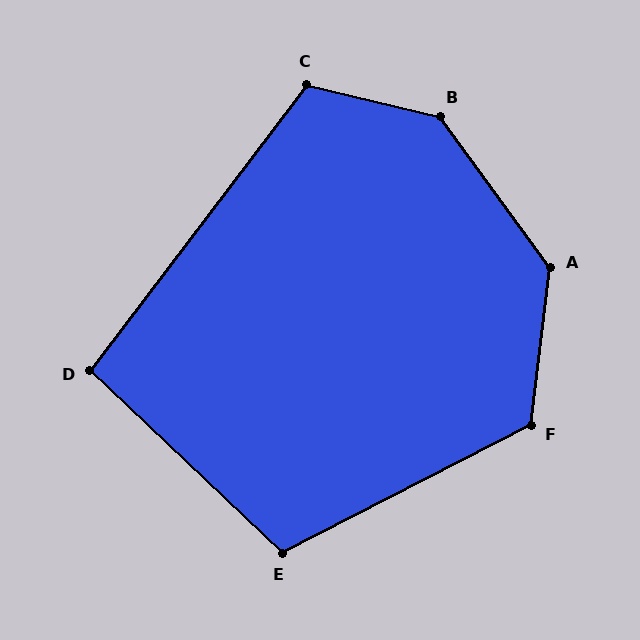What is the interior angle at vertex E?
Approximately 109 degrees (obtuse).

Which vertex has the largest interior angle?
B, at approximately 140 degrees.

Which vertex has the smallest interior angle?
D, at approximately 96 degrees.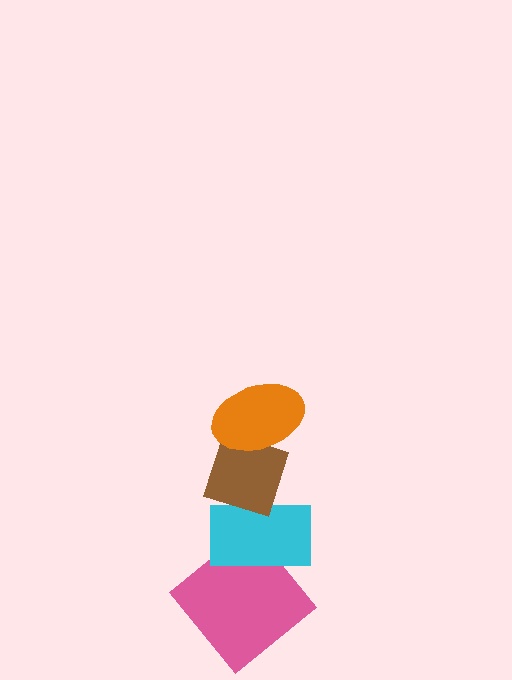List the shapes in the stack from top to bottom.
From top to bottom: the orange ellipse, the brown diamond, the cyan rectangle, the pink diamond.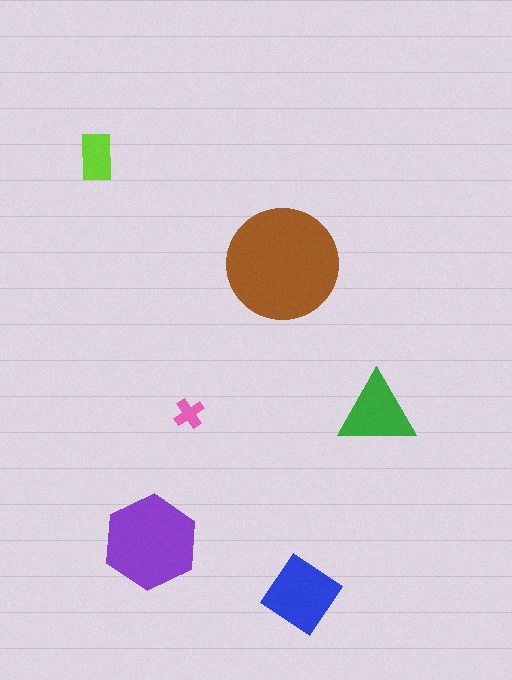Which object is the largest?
The brown circle.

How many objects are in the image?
There are 6 objects in the image.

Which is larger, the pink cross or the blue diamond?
The blue diamond.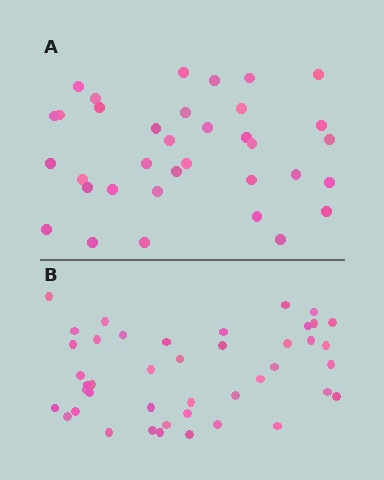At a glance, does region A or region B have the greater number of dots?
Region B (the bottom region) has more dots.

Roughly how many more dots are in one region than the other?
Region B has roughly 8 or so more dots than region A.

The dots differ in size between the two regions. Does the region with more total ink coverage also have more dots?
No. Region A has more total ink coverage because its dots are larger, but region B actually contains more individual dots. Total area can be misleading — the number of items is what matters here.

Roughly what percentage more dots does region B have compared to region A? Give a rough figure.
About 25% more.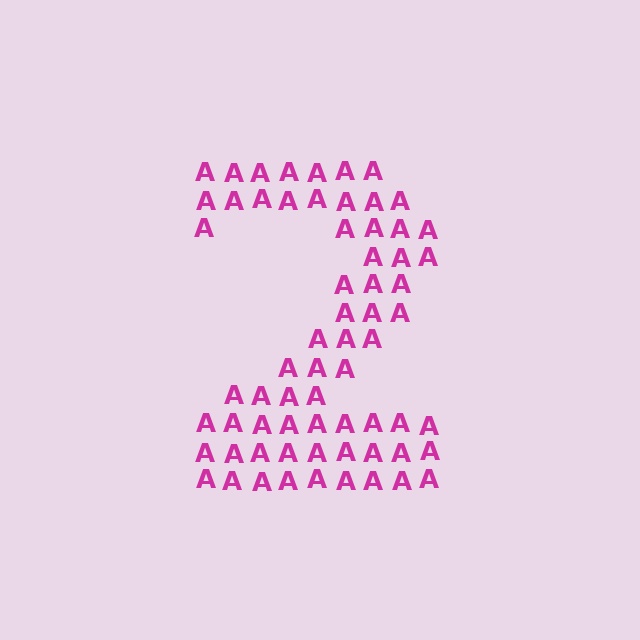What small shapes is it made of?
It is made of small letter A's.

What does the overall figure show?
The overall figure shows the digit 2.